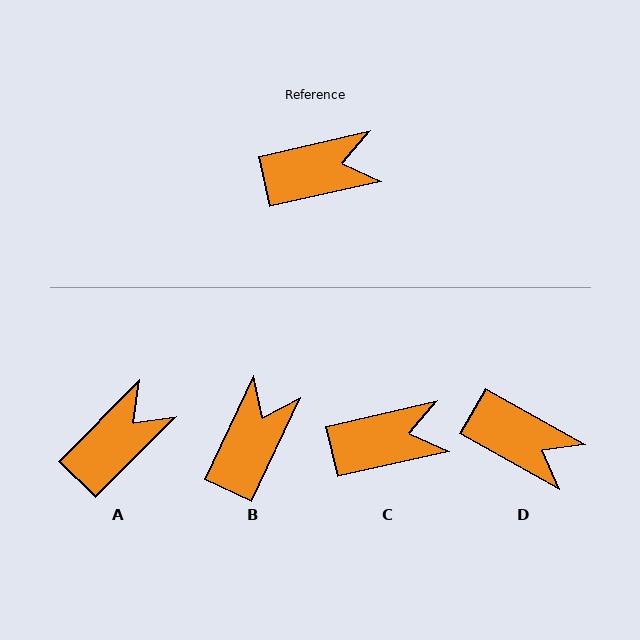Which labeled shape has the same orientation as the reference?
C.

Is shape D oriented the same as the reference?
No, it is off by about 42 degrees.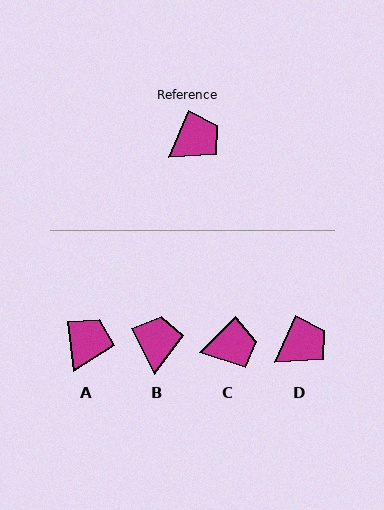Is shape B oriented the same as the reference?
No, it is off by about 51 degrees.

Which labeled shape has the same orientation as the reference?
D.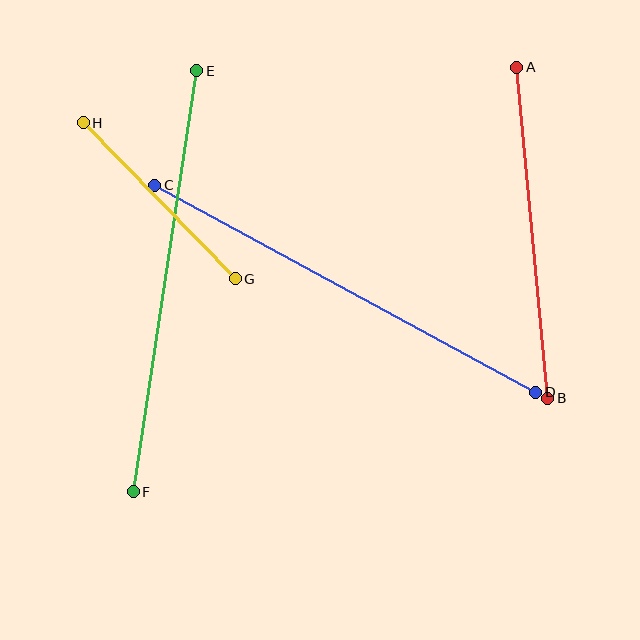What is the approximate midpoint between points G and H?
The midpoint is at approximately (159, 201) pixels.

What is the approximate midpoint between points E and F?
The midpoint is at approximately (165, 281) pixels.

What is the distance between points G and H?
The distance is approximately 218 pixels.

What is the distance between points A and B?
The distance is approximately 332 pixels.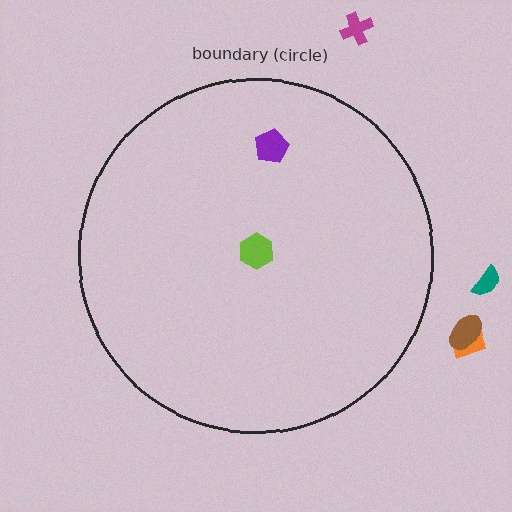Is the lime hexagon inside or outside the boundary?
Inside.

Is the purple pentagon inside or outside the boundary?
Inside.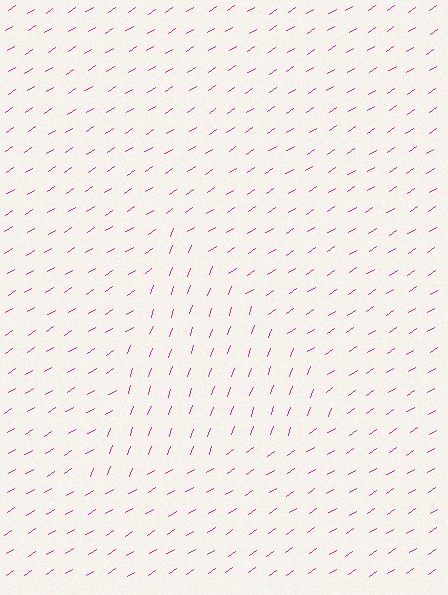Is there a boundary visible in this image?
Yes, there is a texture boundary formed by a change in line orientation.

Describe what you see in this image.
The image is filled with small magenta line segments. A triangle region in the image has lines oriented differently from the surrounding lines, creating a visible texture boundary.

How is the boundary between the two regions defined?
The boundary is defined purely by a change in line orientation (approximately 38 degrees difference). All lines are the same color and thickness.